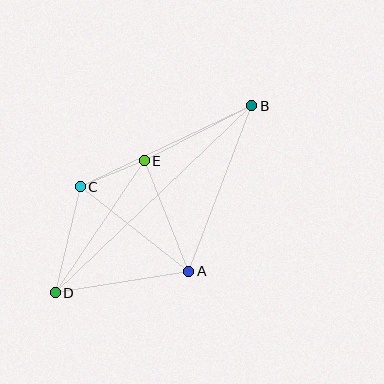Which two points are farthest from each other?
Points B and D are farthest from each other.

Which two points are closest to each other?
Points C and E are closest to each other.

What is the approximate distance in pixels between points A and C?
The distance between A and C is approximately 137 pixels.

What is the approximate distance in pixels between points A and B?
The distance between A and B is approximately 177 pixels.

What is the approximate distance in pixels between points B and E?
The distance between B and E is approximately 121 pixels.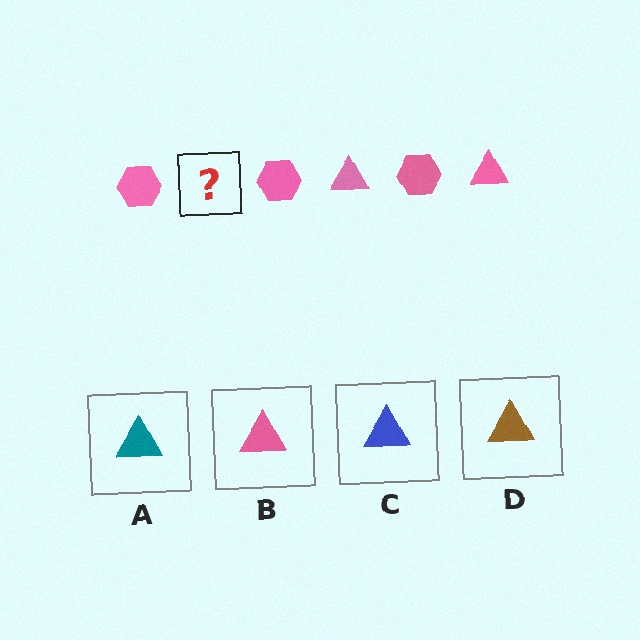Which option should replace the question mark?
Option B.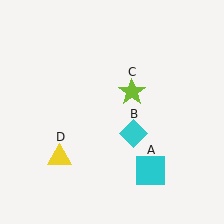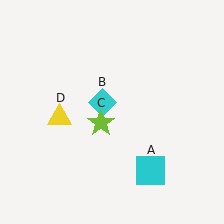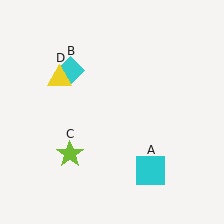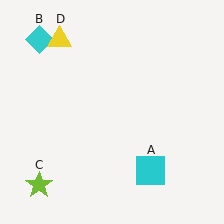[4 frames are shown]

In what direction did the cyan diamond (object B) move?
The cyan diamond (object B) moved up and to the left.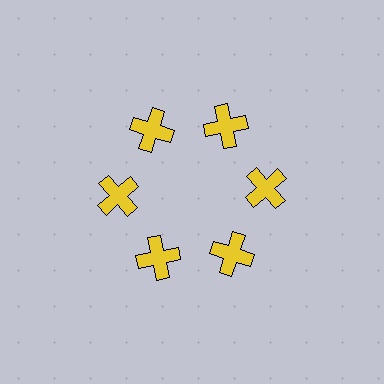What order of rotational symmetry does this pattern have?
This pattern has 6-fold rotational symmetry.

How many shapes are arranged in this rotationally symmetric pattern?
There are 6 shapes, arranged in 6 groups of 1.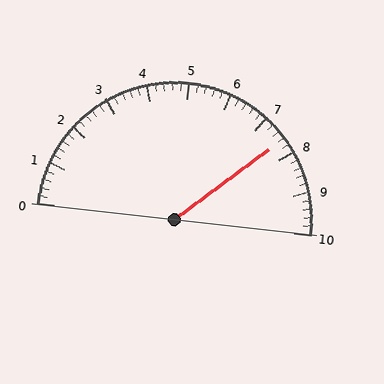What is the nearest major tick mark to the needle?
The nearest major tick mark is 8.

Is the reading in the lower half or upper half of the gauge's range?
The reading is in the upper half of the range (0 to 10).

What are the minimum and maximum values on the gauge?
The gauge ranges from 0 to 10.